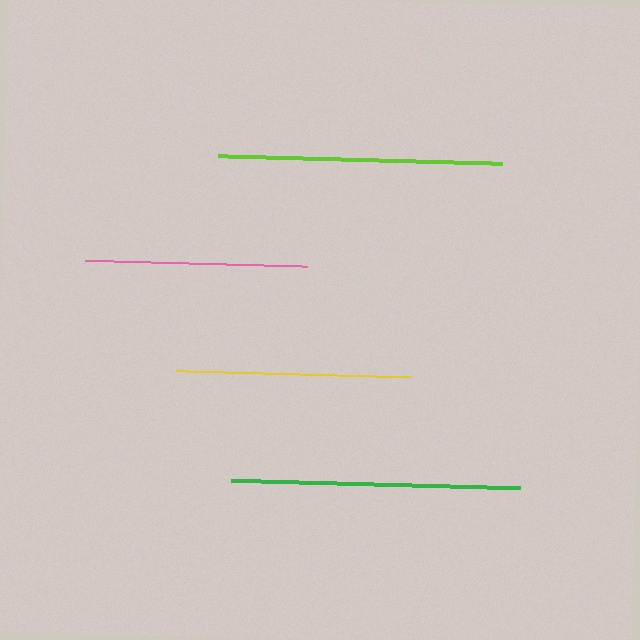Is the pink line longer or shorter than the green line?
The green line is longer than the pink line.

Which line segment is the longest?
The green line is the longest at approximately 288 pixels.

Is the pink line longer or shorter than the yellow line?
The yellow line is longer than the pink line.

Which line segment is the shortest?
The pink line is the shortest at approximately 222 pixels.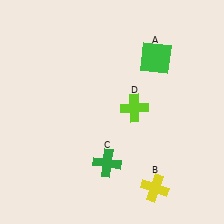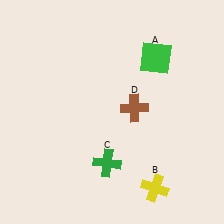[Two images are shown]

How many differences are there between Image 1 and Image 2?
There is 1 difference between the two images.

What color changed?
The cross (D) changed from lime in Image 1 to brown in Image 2.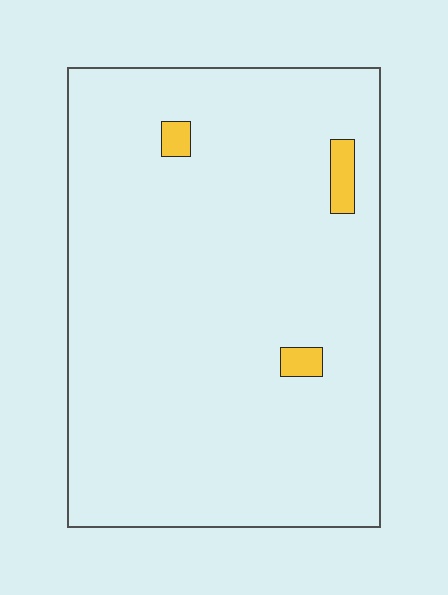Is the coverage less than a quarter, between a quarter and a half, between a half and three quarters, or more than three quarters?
Less than a quarter.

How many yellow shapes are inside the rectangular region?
3.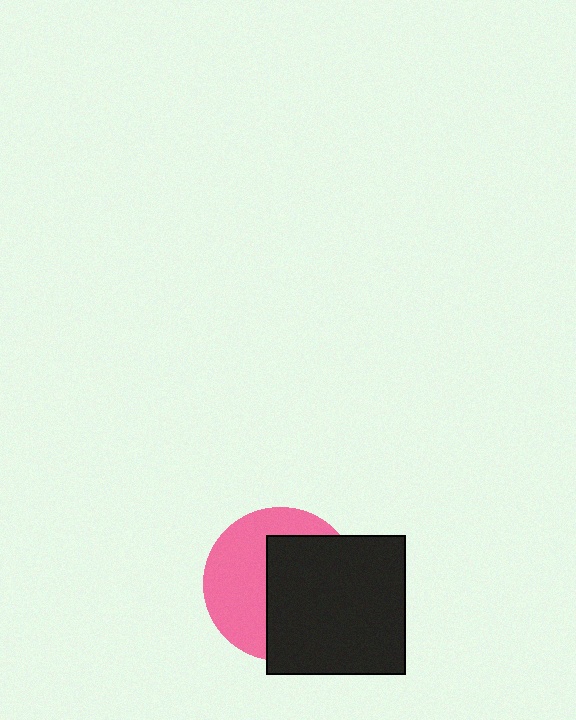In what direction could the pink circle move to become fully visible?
The pink circle could move left. That would shift it out from behind the black square entirely.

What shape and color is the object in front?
The object in front is a black square.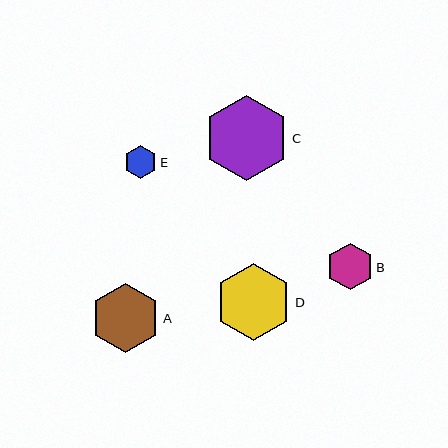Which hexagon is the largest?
Hexagon C is the largest with a size of approximately 85 pixels.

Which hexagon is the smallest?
Hexagon E is the smallest with a size of approximately 33 pixels.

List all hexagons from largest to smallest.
From largest to smallest: C, D, A, B, E.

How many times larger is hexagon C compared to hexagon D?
Hexagon C is approximately 1.1 times the size of hexagon D.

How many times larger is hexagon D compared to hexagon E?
Hexagon D is approximately 2.3 times the size of hexagon E.